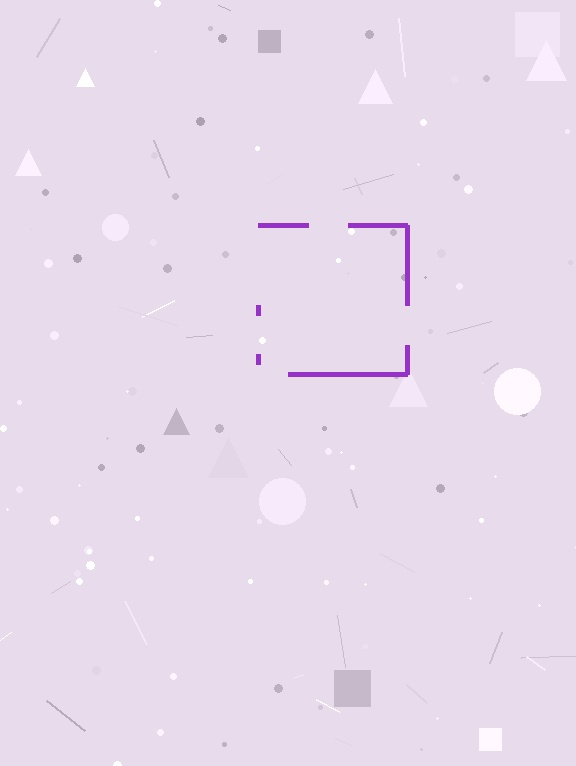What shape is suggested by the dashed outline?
The dashed outline suggests a square.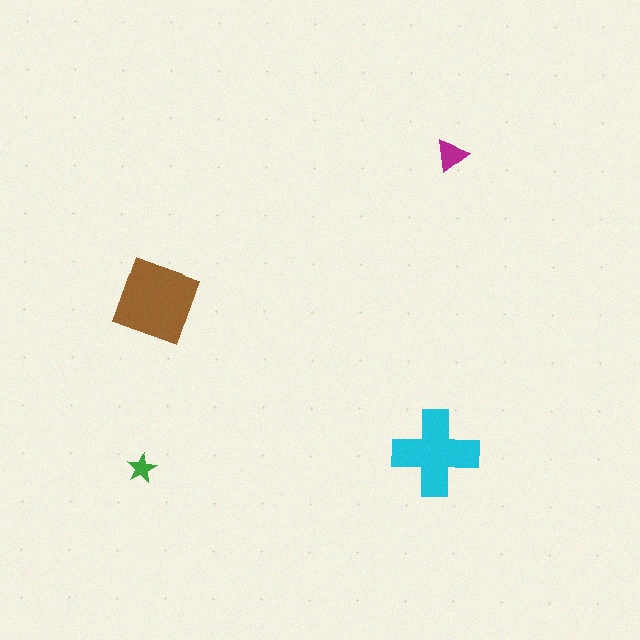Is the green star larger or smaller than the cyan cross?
Smaller.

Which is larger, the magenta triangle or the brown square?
The brown square.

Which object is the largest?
The brown square.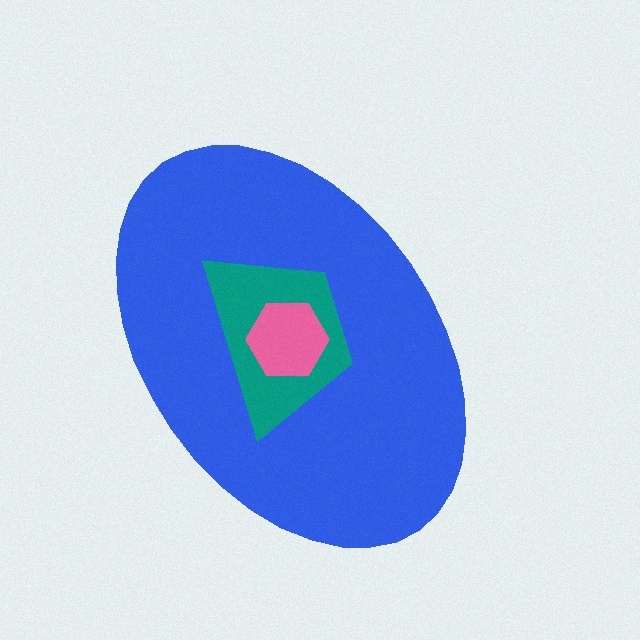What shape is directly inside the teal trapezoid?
The pink hexagon.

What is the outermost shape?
The blue ellipse.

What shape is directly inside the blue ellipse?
The teal trapezoid.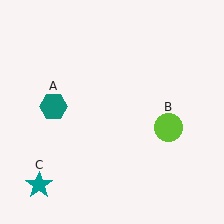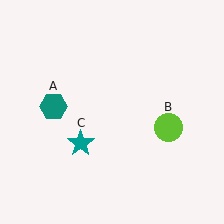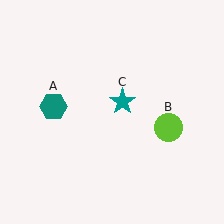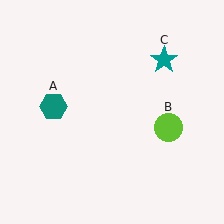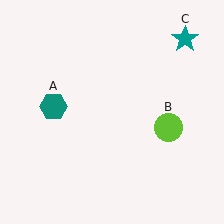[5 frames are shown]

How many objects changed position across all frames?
1 object changed position: teal star (object C).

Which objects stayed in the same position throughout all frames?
Teal hexagon (object A) and lime circle (object B) remained stationary.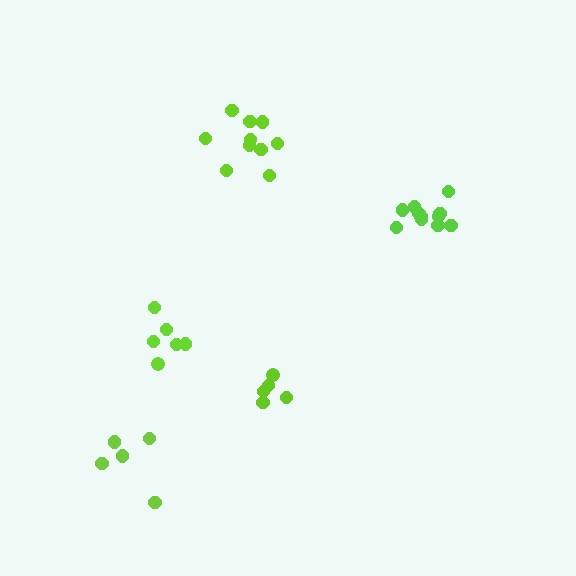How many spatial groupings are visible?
There are 5 spatial groupings.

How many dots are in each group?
Group 1: 5 dots, Group 2: 11 dots, Group 3: 10 dots, Group 4: 6 dots, Group 5: 5 dots (37 total).